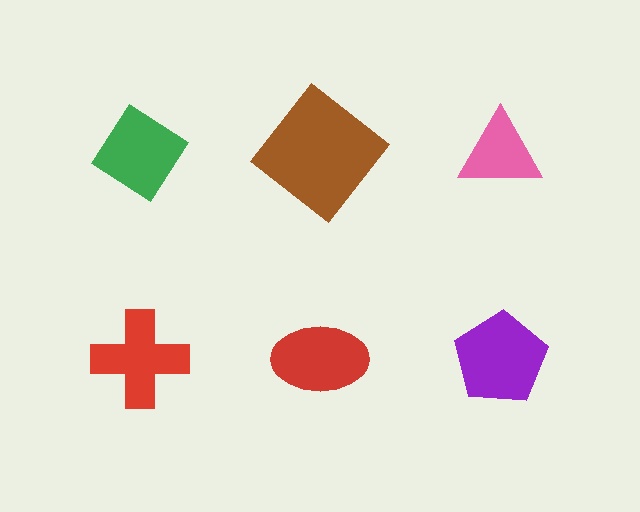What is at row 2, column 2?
A red ellipse.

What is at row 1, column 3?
A pink triangle.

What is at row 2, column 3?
A purple pentagon.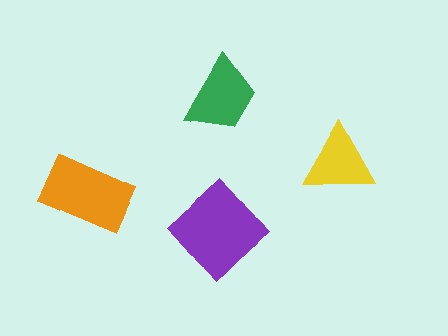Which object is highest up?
The green trapezoid is topmost.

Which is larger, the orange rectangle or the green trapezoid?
The orange rectangle.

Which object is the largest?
The purple diamond.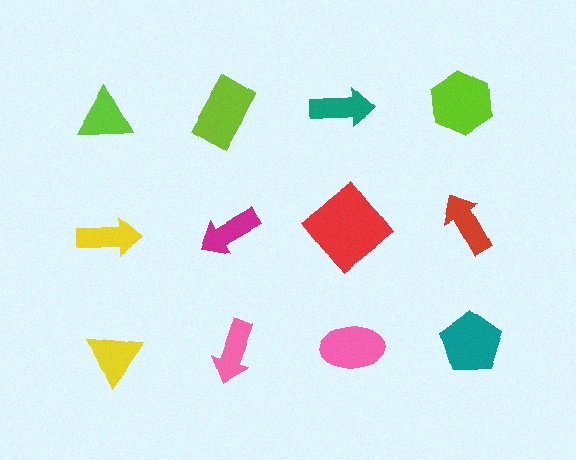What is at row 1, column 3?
A teal arrow.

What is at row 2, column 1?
A yellow arrow.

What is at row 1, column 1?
A lime triangle.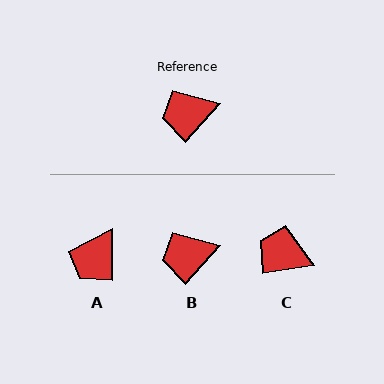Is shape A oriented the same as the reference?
No, it is off by about 43 degrees.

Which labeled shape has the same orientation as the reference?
B.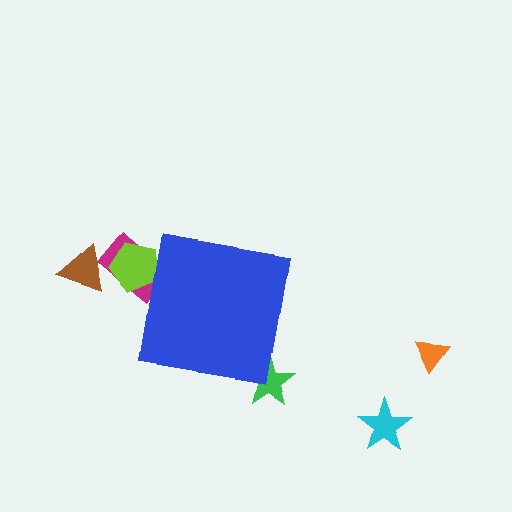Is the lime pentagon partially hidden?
Yes, the lime pentagon is partially hidden behind the blue square.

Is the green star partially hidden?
Yes, the green star is partially hidden behind the blue square.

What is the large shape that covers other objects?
A blue square.